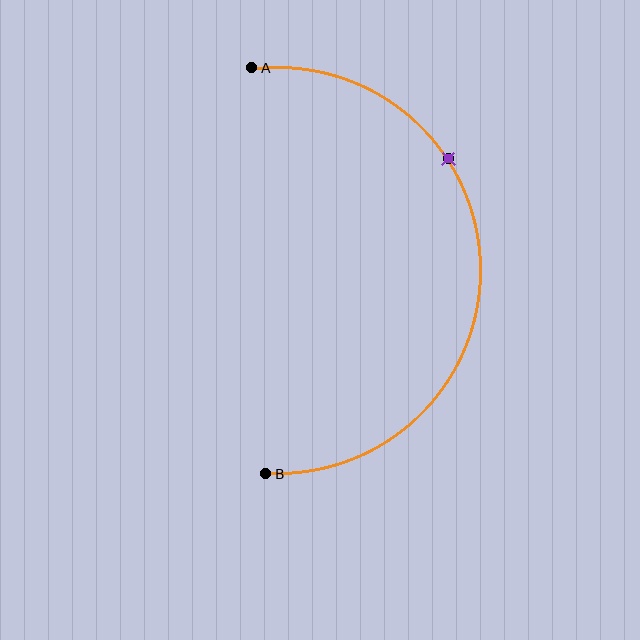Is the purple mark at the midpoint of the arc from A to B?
No. The purple mark lies on the arc but is closer to endpoint A. The arc midpoint would be at the point on the curve equidistant along the arc from both A and B.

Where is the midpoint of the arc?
The arc midpoint is the point on the curve farthest from the straight line joining A and B. It sits to the right of that line.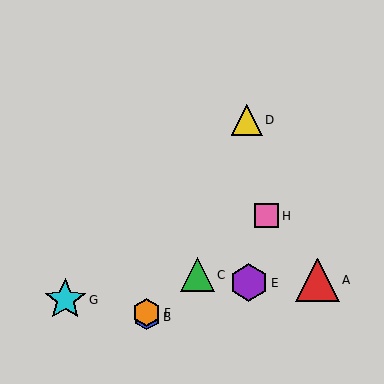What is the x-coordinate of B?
Object B is at x≈147.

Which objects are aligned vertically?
Objects B, F are aligned vertically.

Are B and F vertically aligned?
Yes, both are at x≈147.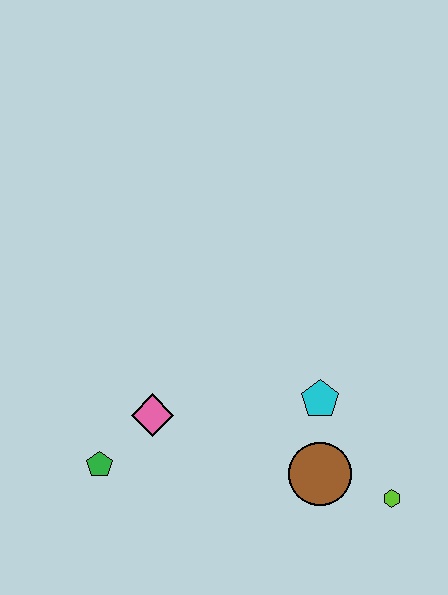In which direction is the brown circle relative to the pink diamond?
The brown circle is to the right of the pink diamond.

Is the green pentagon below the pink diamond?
Yes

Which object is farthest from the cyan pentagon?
The green pentagon is farthest from the cyan pentagon.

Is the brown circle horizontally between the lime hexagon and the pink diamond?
Yes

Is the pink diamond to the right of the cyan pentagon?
No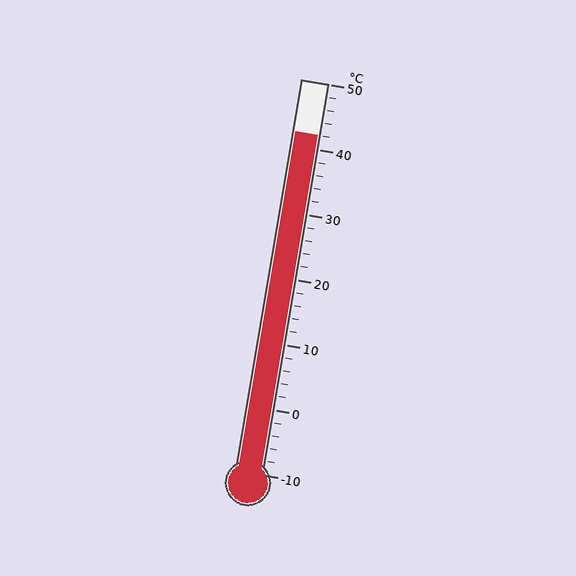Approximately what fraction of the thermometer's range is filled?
The thermometer is filled to approximately 85% of its range.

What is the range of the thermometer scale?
The thermometer scale ranges from -10°C to 50°C.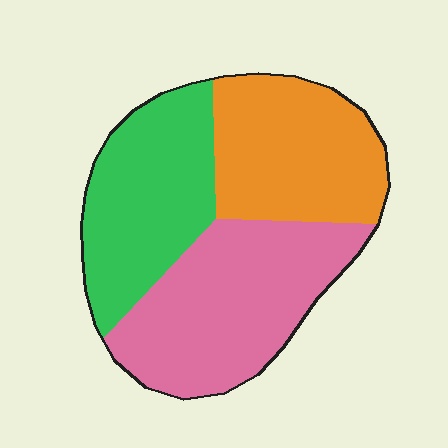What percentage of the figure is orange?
Orange takes up between a sixth and a third of the figure.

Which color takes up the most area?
Pink, at roughly 40%.